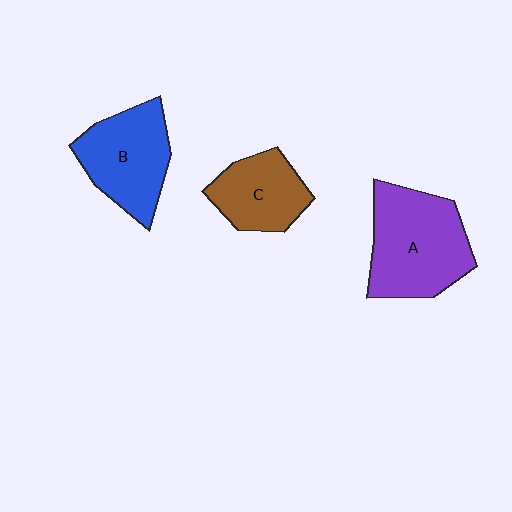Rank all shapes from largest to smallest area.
From largest to smallest: A (purple), B (blue), C (brown).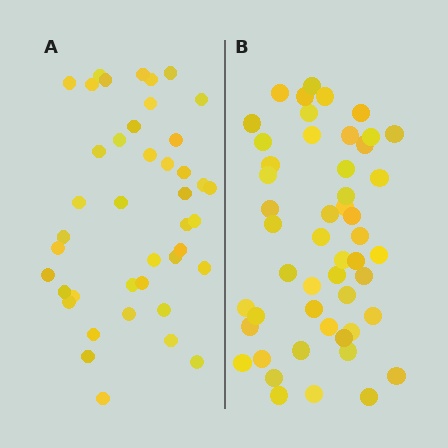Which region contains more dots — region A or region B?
Region B (the right region) has more dots.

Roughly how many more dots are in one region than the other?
Region B has roughly 8 or so more dots than region A.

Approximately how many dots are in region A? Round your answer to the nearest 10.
About 40 dots. (The exact count is 42, which rounds to 40.)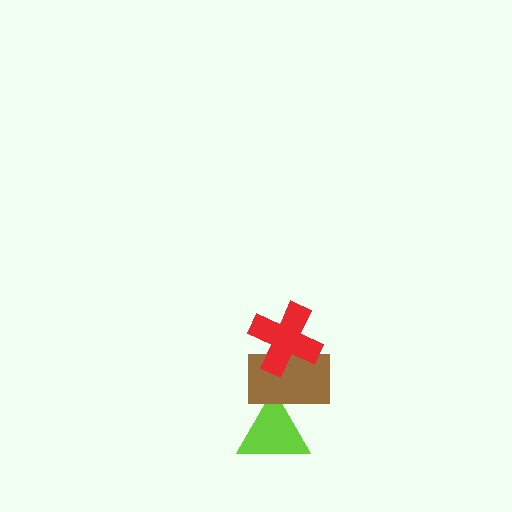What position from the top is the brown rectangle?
The brown rectangle is 2nd from the top.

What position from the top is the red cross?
The red cross is 1st from the top.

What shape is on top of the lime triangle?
The brown rectangle is on top of the lime triangle.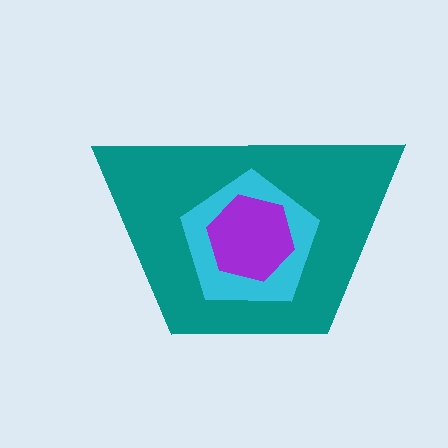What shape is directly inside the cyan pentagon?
The purple hexagon.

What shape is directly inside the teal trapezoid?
The cyan pentagon.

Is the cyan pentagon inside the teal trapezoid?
Yes.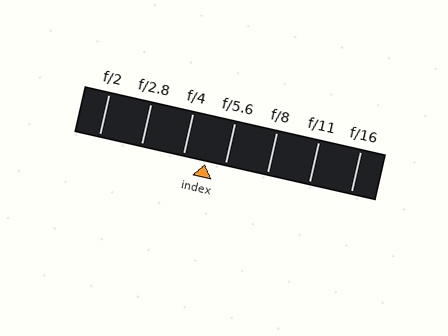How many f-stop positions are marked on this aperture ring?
There are 7 f-stop positions marked.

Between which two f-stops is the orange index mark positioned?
The index mark is between f/4 and f/5.6.